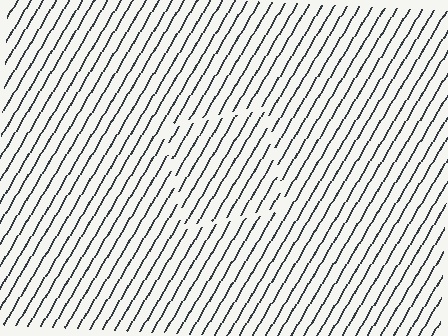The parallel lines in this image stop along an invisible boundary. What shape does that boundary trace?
An illusory square. The interior of the shape contains the same grating, shifted by half a period — the contour is defined by the phase discontinuity where line-ends from the inner and outer gratings abut.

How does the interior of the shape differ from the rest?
The interior of the shape contains the same grating, shifted by half a period — the contour is defined by the phase discontinuity where line-ends from the inner and outer gratings abut.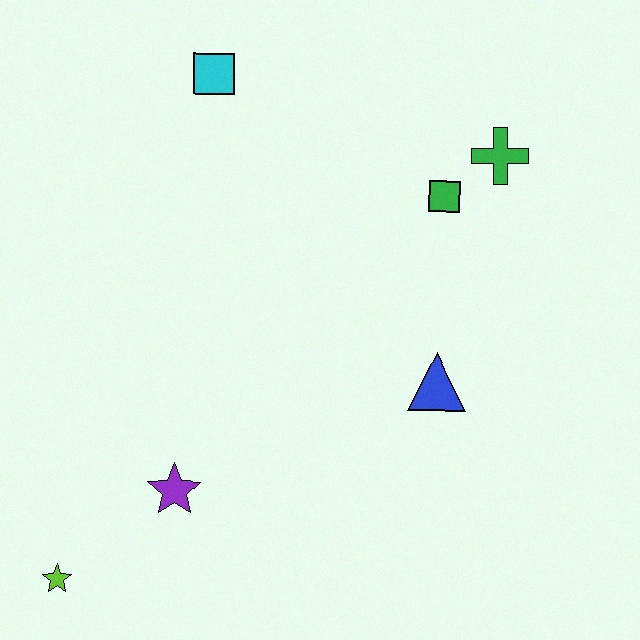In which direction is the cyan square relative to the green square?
The cyan square is to the left of the green square.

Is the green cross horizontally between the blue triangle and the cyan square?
No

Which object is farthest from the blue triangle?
The lime star is farthest from the blue triangle.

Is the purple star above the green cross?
No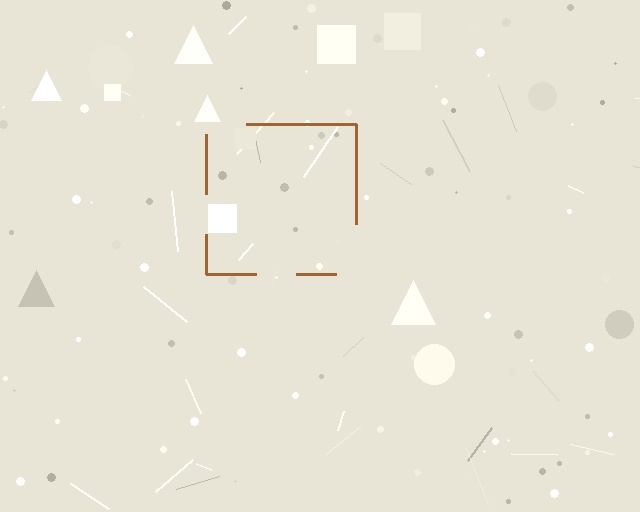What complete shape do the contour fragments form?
The contour fragments form a square.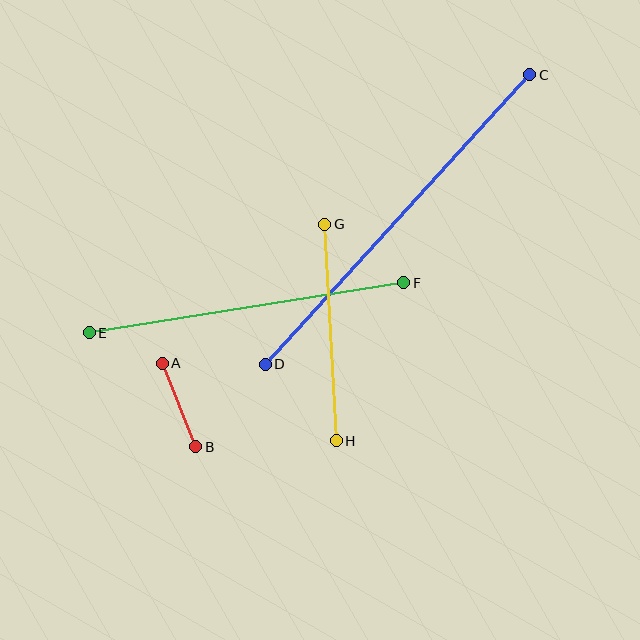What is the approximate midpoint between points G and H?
The midpoint is at approximately (330, 332) pixels.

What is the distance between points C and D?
The distance is approximately 392 pixels.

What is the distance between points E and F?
The distance is approximately 318 pixels.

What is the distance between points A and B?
The distance is approximately 90 pixels.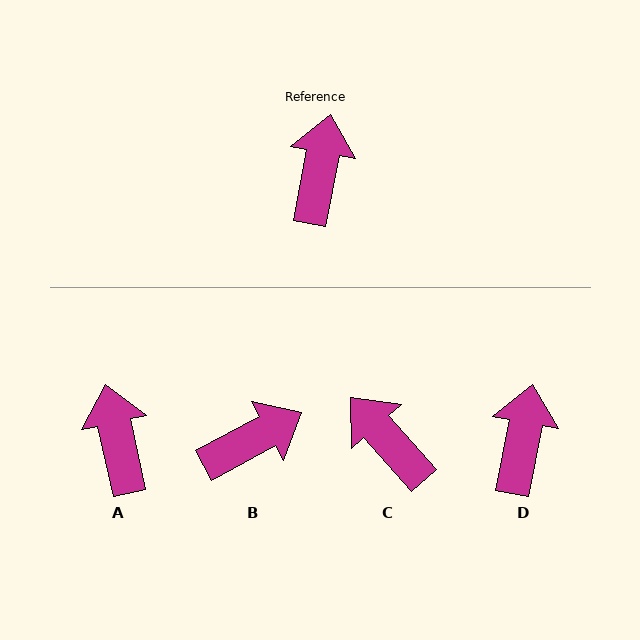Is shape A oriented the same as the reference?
No, it is off by about 23 degrees.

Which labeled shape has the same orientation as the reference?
D.